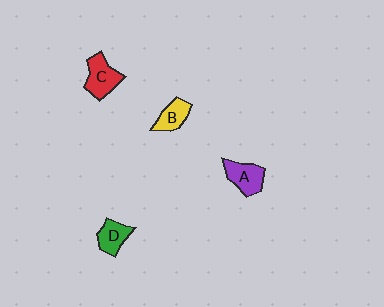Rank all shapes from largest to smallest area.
From largest to smallest: C (red), A (purple), D (green), B (yellow).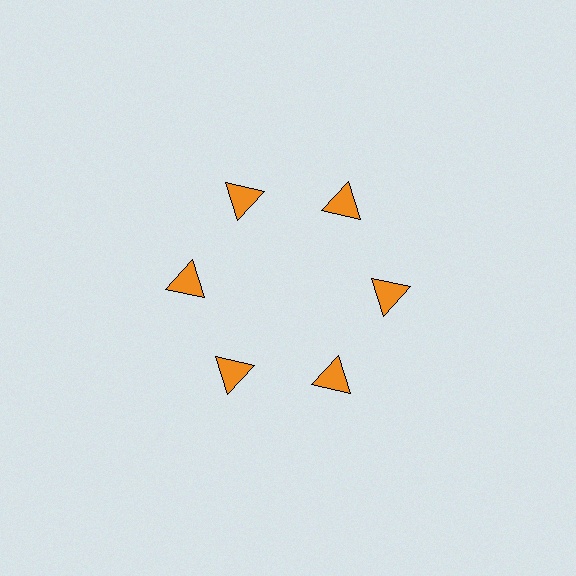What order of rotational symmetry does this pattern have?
This pattern has 6-fold rotational symmetry.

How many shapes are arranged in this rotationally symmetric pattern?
There are 6 shapes, arranged in 6 groups of 1.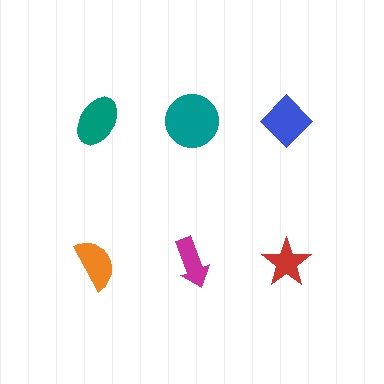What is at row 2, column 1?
An orange semicircle.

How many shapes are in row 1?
3 shapes.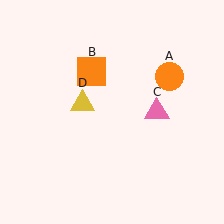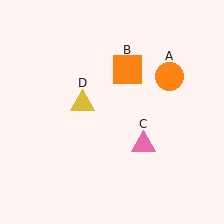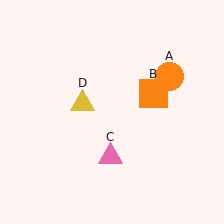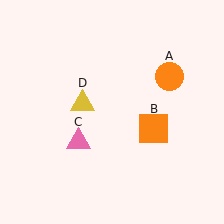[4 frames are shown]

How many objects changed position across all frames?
2 objects changed position: orange square (object B), pink triangle (object C).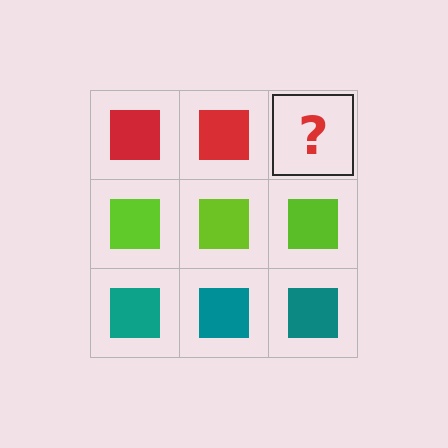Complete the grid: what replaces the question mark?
The question mark should be replaced with a red square.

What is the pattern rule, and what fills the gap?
The rule is that each row has a consistent color. The gap should be filled with a red square.